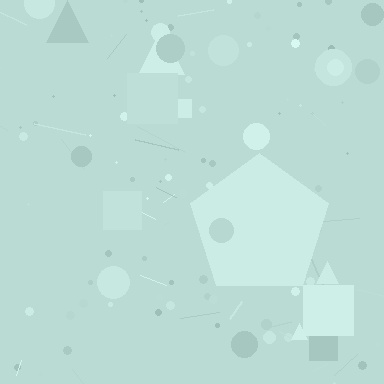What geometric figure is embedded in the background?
A pentagon is embedded in the background.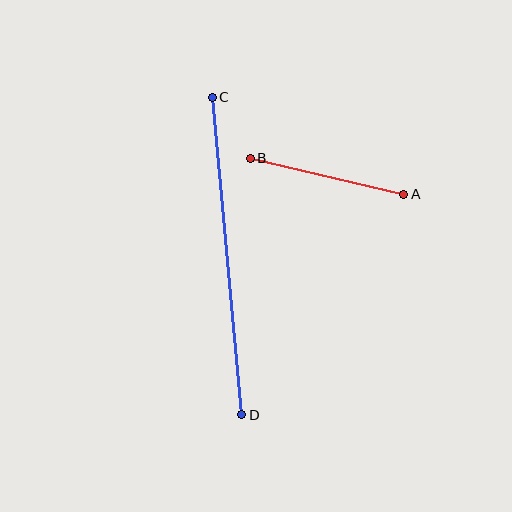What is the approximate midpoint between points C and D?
The midpoint is at approximately (227, 256) pixels.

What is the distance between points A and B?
The distance is approximately 158 pixels.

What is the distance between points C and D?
The distance is approximately 319 pixels.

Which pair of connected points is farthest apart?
Points C and D are farthest apart.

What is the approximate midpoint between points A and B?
The midpoint is at approximately (327, 176) pixels.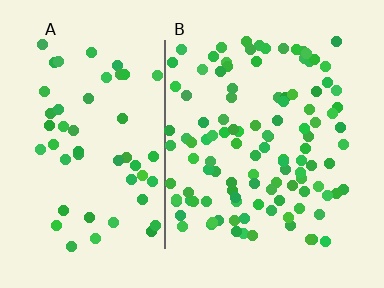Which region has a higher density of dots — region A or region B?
B (the right).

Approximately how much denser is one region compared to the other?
Approximately 2.0× — region B over region A.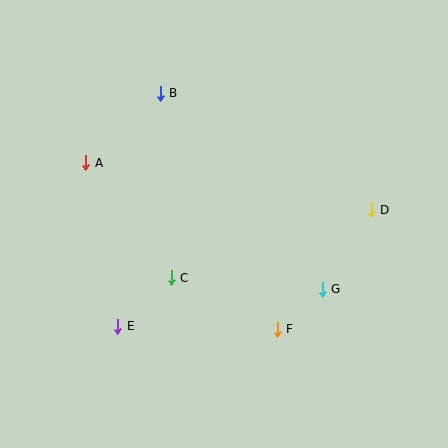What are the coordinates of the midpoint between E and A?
The midpoint between E and A is at (102, 244).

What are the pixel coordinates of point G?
Point G is at (322, 289).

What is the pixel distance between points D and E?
The distance between D and E is 279 pixels.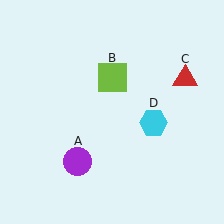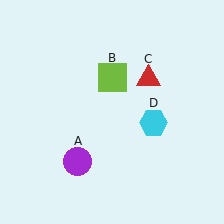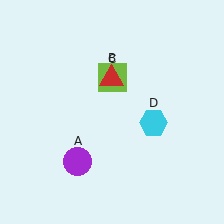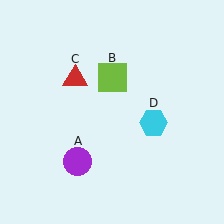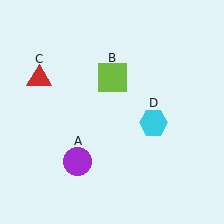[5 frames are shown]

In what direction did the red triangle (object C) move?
The red triangle (object C) moved left.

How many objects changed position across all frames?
1 object changed position: red triangle (object C).